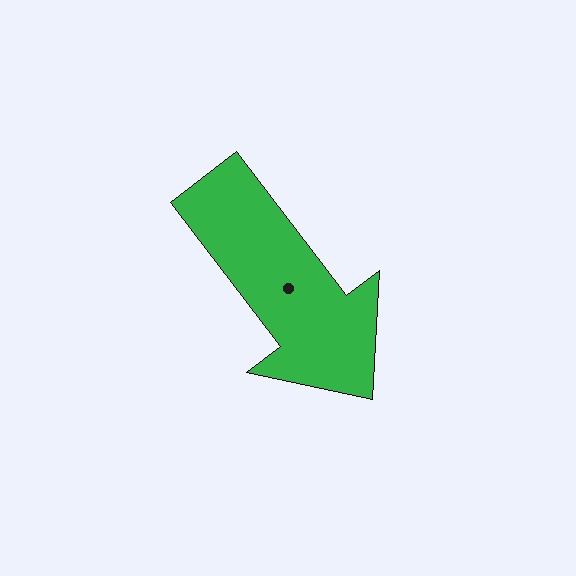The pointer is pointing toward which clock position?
Roughly 5 o'clock.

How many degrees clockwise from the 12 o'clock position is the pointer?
Approximately 143 degrees.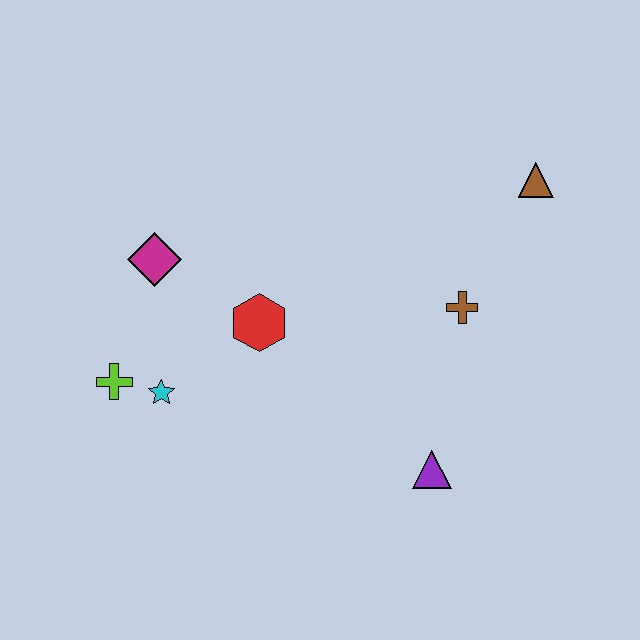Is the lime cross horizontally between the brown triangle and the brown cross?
No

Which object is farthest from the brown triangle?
The lime cross is farthest from the brown triangle.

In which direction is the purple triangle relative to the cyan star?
The purple triangle is to the right of the cyan star.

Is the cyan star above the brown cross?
No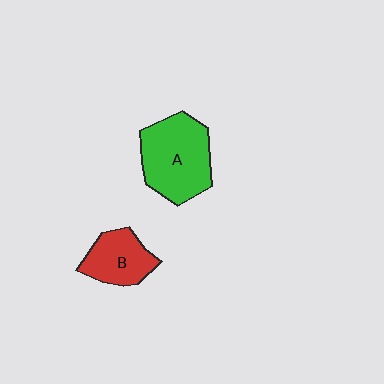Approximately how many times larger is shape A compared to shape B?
Approximately 1.6 times.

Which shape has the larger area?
Shape A (green).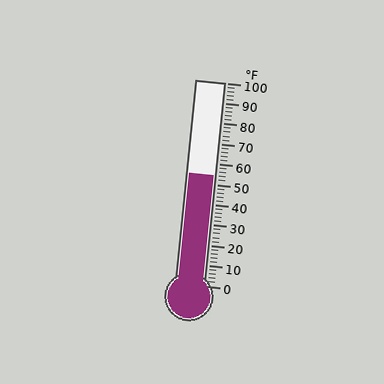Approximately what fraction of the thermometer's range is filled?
The thermometer is filled to approximately 55% of its range.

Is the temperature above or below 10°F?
The temperature is above 10°F.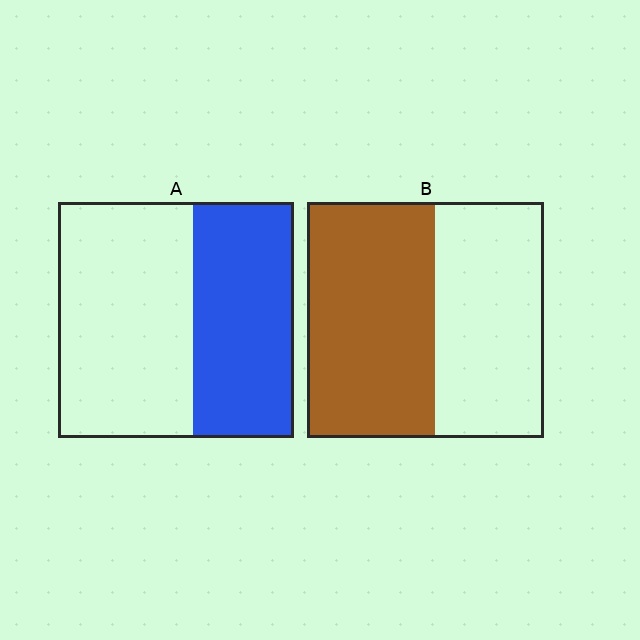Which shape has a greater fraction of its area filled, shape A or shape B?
Shape B.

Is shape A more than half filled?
No.